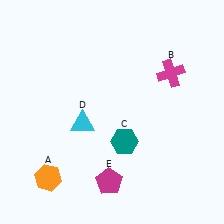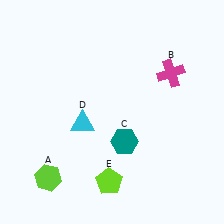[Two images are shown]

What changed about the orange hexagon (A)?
In Image 1, A is orange. In Image 2, it changed to lime.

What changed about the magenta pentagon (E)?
In Image 1, E is magenta. In Image 2, it changed to lime.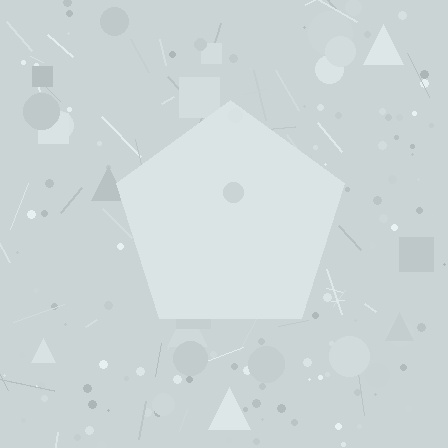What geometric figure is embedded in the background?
A pentagon is embedded in the background.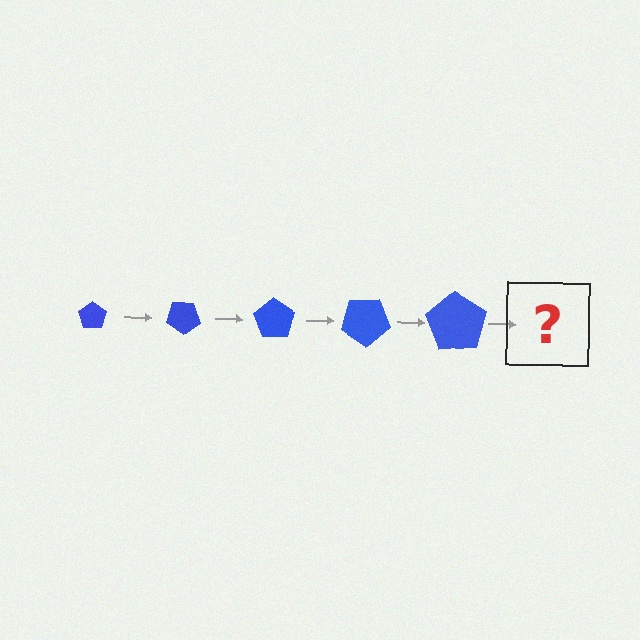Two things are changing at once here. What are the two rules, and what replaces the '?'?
The two rules are that the pentagon grows larger each step and it rotates 35 degrees each step. The '?' should be a pentagon, larger than the previous one and rotated 175 degrees from the start.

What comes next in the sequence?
The next element should be a pentagon, larger than the previous one and rotated 175 degrees from the start.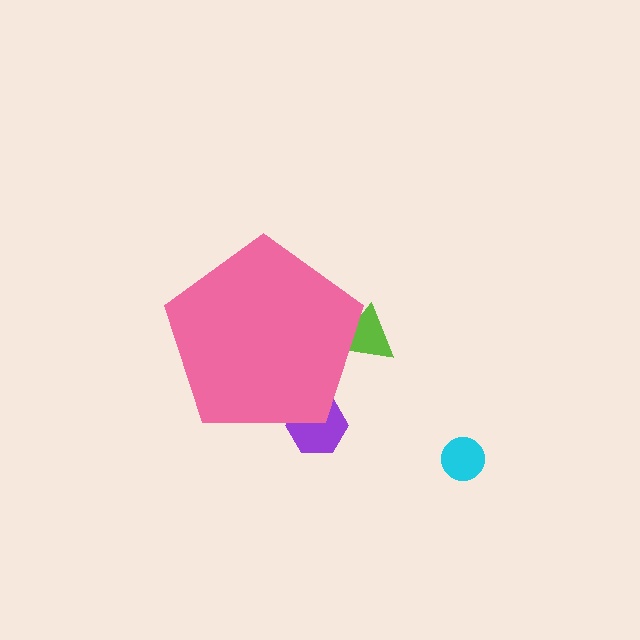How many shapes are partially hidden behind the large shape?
2 shapes are partially hidden.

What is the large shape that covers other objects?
A pink pentagon.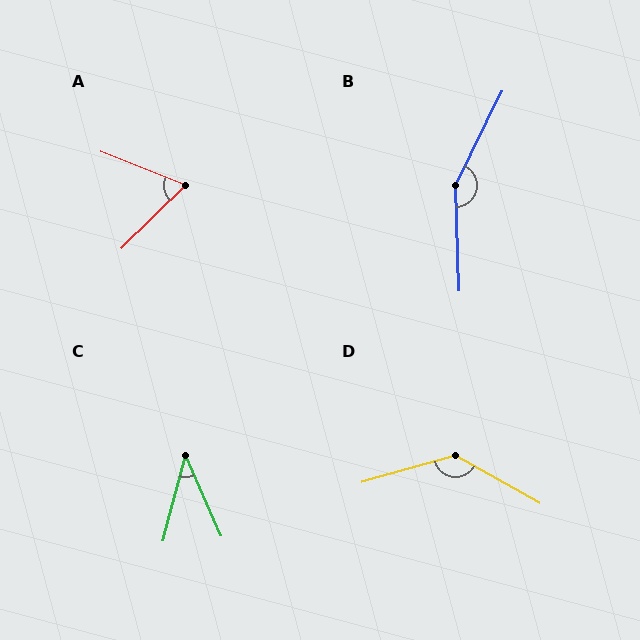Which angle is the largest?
B, at approximately 152 degrees.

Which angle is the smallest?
C, at approximately 38 degrees.